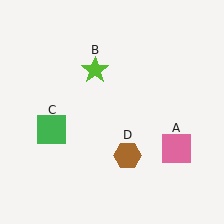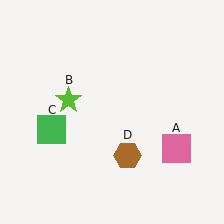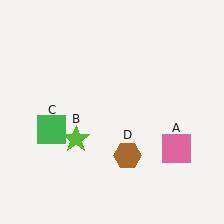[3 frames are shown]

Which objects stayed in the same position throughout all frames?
Pink square (object A) and green square (object C) and brown hexagon (object D) remained stationary.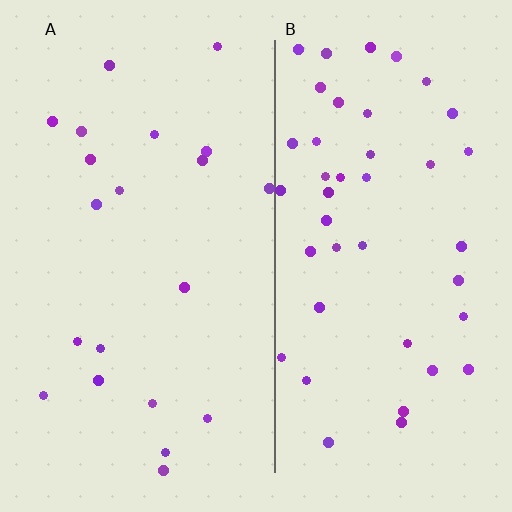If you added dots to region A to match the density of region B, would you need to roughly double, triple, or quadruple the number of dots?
Approximately double.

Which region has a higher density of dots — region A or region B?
B (the right).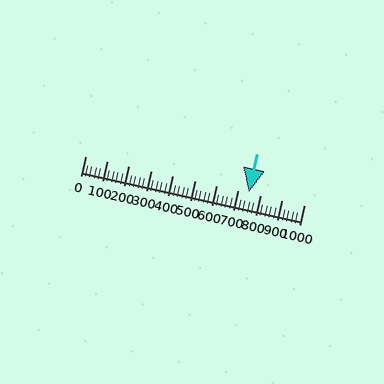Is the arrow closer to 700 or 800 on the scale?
The arrow is closer to 700.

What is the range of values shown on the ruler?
The ruler shows values from 0 to 1000.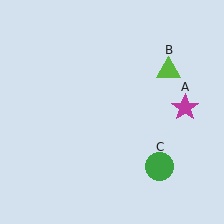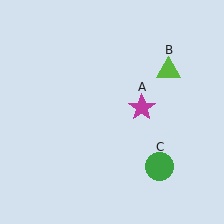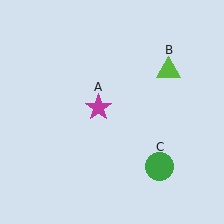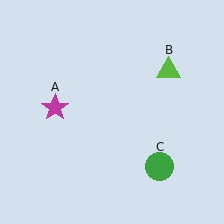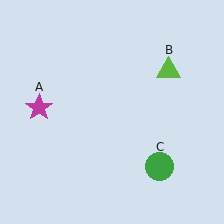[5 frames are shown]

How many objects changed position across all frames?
1 object changed position: magenta star (object A).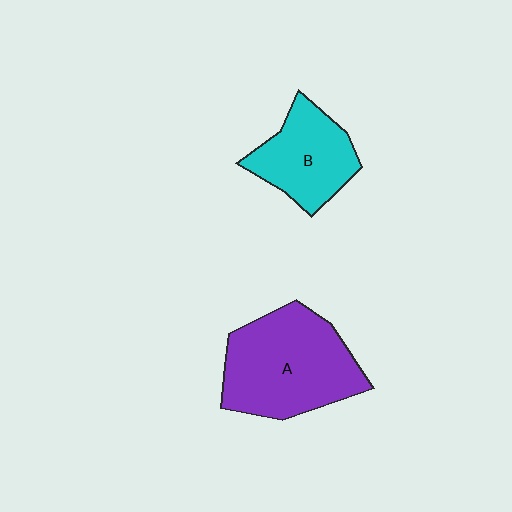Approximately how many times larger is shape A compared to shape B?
Approximately 1.6 times.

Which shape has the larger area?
Shape A (purple).